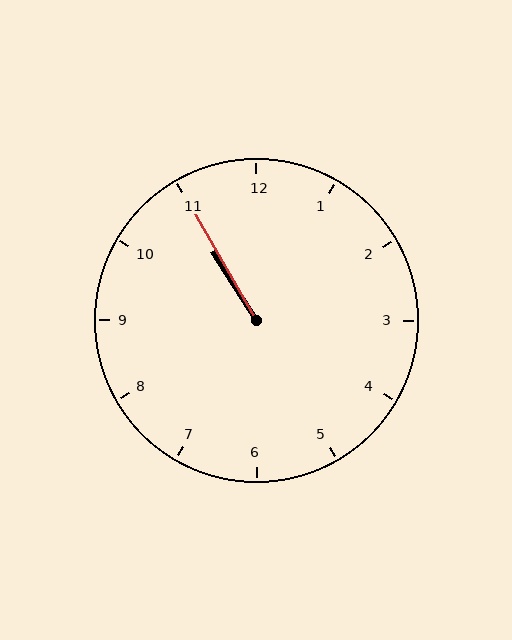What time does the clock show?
10:55.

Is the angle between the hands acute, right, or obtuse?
It is acute.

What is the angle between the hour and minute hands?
Approximately 2 degrees.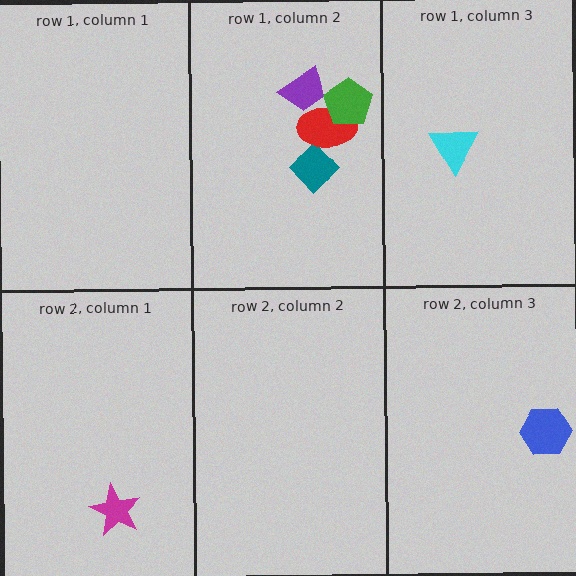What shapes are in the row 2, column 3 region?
The blue hexagon.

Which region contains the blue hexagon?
The row 2, column 3 region.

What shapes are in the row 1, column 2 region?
The teal diamond, the purple trapezoid, the red ellipse, the green pentagon.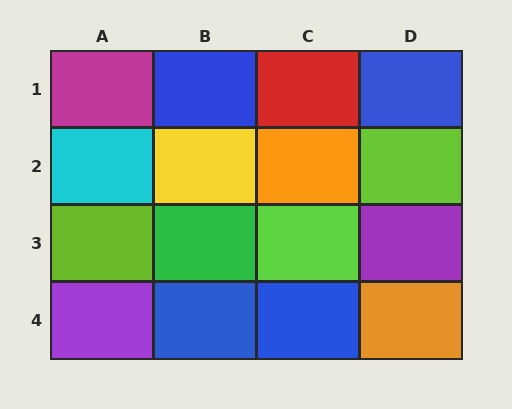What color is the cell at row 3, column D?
Purple.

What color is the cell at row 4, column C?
Blue.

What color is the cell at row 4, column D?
Orange.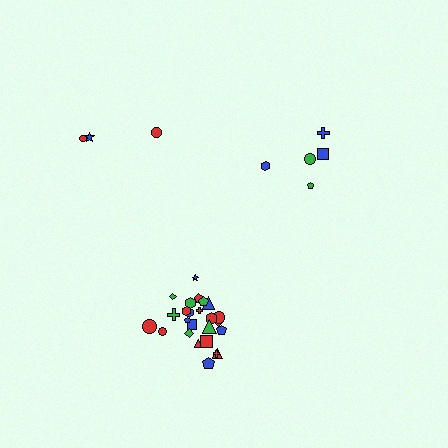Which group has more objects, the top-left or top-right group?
The top-right group.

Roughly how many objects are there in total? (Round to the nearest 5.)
Roughly 35 objects in total.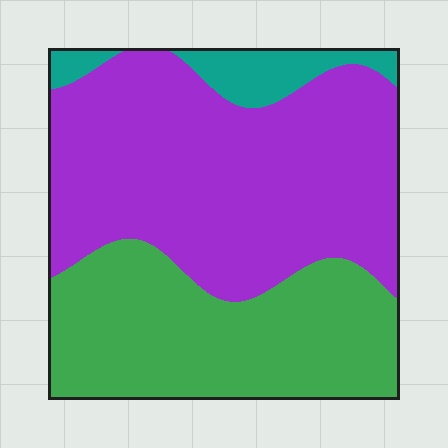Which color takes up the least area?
Teal, at roughly 10%.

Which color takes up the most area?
Purple, at roughly 55%.